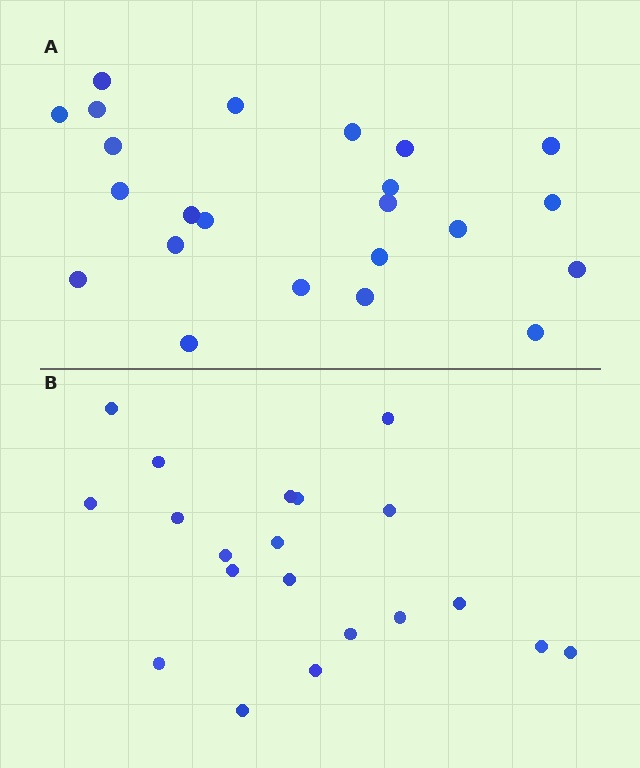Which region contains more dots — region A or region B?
Region A (the top region) has more dots.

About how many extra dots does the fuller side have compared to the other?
Region A has just a few more — roughly 2 or 3 more dots than region B.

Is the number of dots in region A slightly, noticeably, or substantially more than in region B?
Region A has only slightly more — the two regions are fairly close. The ratio is roughly 1.1 to 1.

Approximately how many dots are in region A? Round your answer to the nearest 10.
About 20 dots. (The exact count is 23, which rounds to 20.)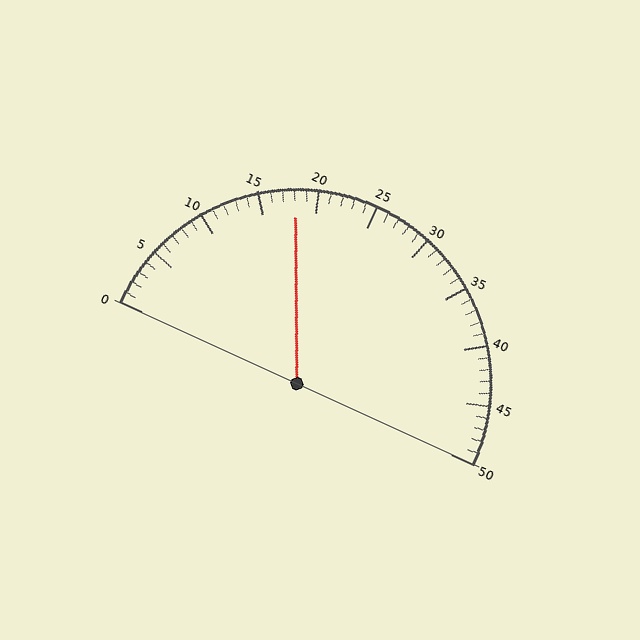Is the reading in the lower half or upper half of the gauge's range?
The reading is in the lower half of the range (0 to 50).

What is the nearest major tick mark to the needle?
The nearest major tick mark is 20.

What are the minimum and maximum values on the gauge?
The gauge ranges from 0 to 50.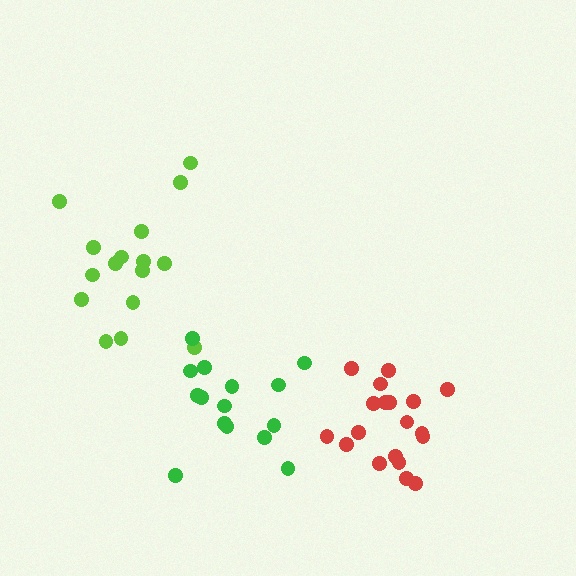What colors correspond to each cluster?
The clusters are colored: lime, red, green.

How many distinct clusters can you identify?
There are 3 distinct clusters.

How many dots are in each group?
Group 1: 16 dots, Group 2: 19 dots, Group 3: 15 dots (50 total).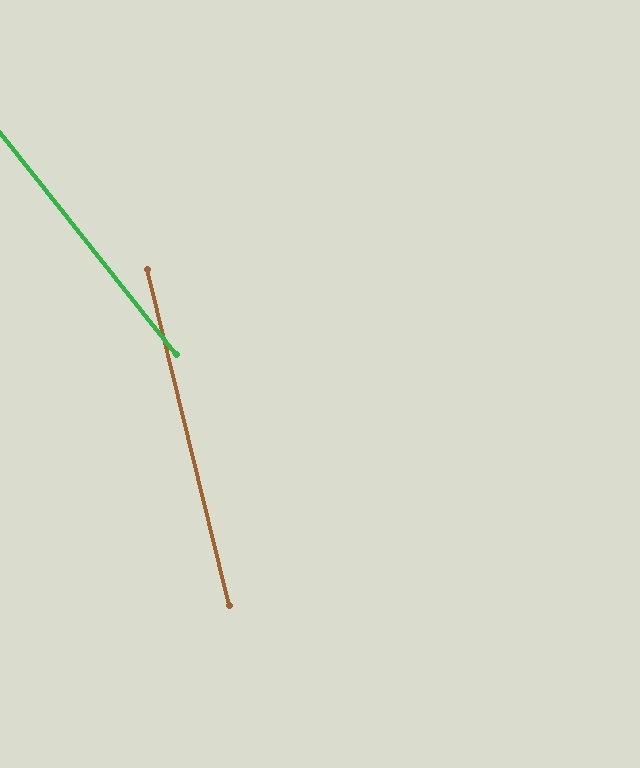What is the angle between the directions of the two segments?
Approximately 25 degrees.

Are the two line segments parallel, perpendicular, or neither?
Neither parallel nor perpendicular — they differ by about 25°.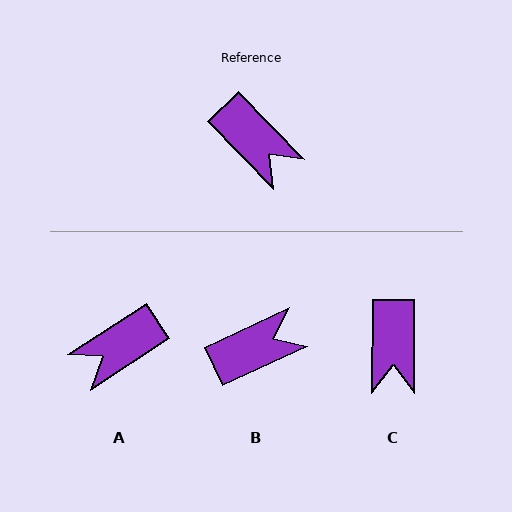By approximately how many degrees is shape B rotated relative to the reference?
Approximately 71 degrees counter-clockwise.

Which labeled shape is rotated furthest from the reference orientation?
A, about 101 degrees away.